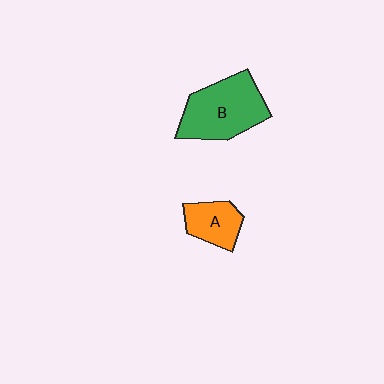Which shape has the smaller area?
Shape A (orange).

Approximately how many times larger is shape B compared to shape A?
Approximately 1.9 times.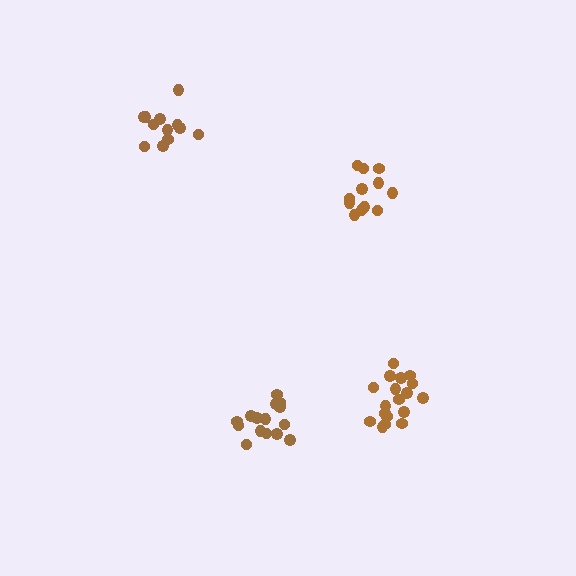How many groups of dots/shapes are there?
There are 4 groups.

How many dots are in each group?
Group 1: 12 dots, Group 2: 18 dots, Group 3: 16 dots, Group 4: 12 dots (58 total).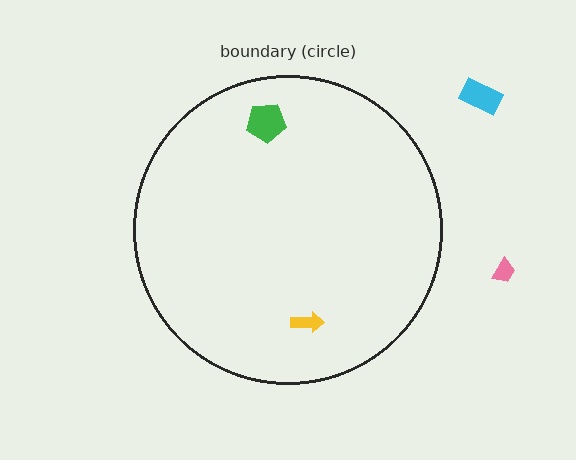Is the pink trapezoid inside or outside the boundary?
Outside.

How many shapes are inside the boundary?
2 inside, 2 outside.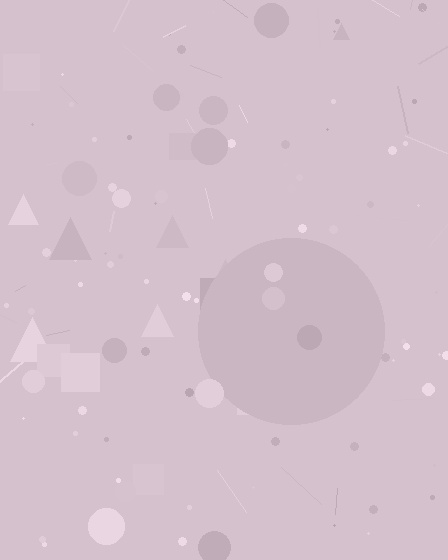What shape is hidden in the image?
A circle is hidden in the image.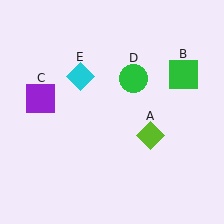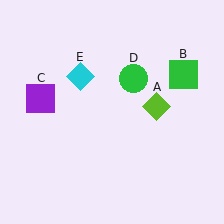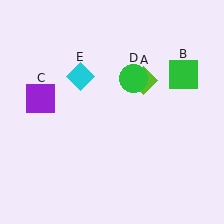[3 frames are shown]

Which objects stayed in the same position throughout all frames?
Green square (object B) and purple square (object C) and green circle (object D) and cyan diamond (object E) remained stationary.